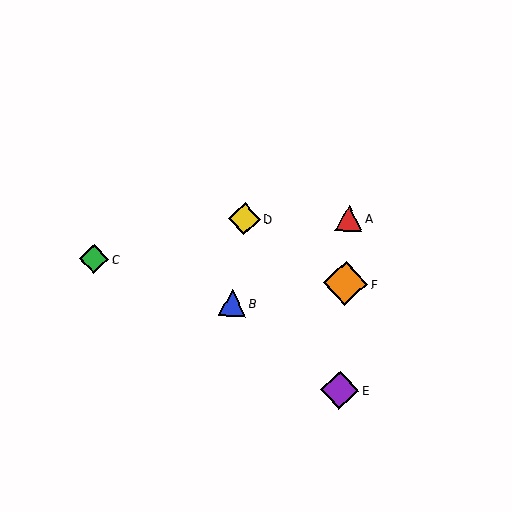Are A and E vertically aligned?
Yes, both are at x≈349.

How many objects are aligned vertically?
3 objects (A, E, F) are aligned vertically.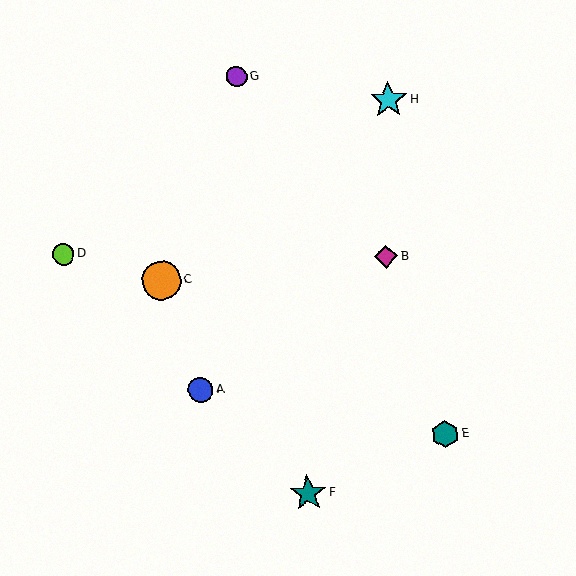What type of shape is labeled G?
Shape G is a purple circle.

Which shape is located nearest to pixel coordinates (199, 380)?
The blue circle (labeled A) at (201, 390) is nearest to that location.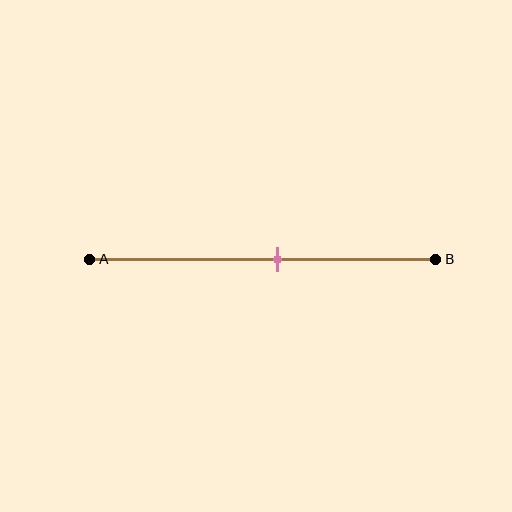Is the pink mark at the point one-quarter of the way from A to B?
No, the mark is at about 55% from A, not at the 25% one-quarter point.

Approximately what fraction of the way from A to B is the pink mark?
The pink mark is approximately 55% of the way from A to B.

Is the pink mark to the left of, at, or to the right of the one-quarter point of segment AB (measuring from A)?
The pink mark is to the right of the one-quarter point of segment AB.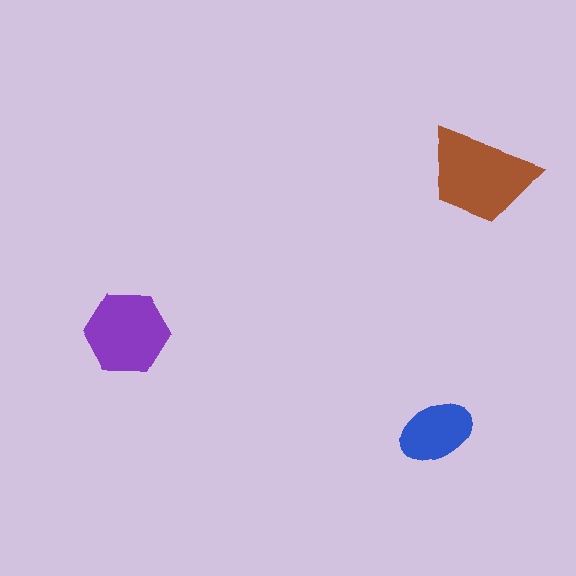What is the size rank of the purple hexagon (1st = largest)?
2nd.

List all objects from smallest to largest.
The blue ellipse, the purple hexagon, the brown trapezoid.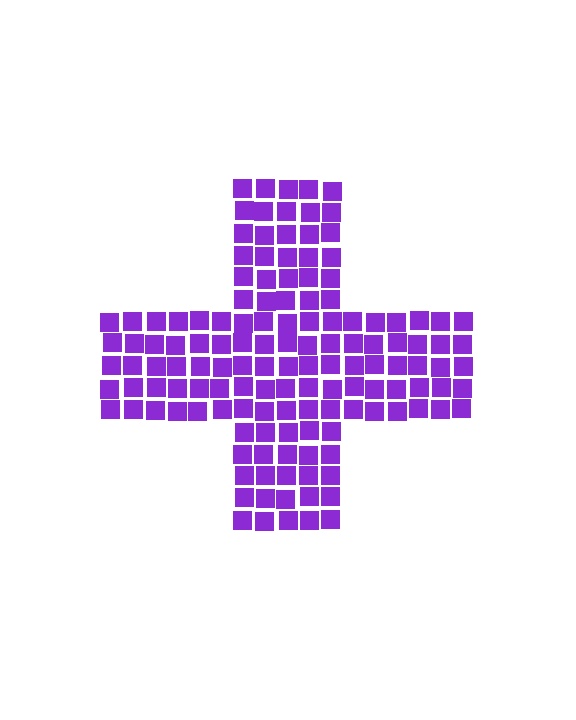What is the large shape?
The large shape is a cross.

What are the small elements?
The small elements are squares.